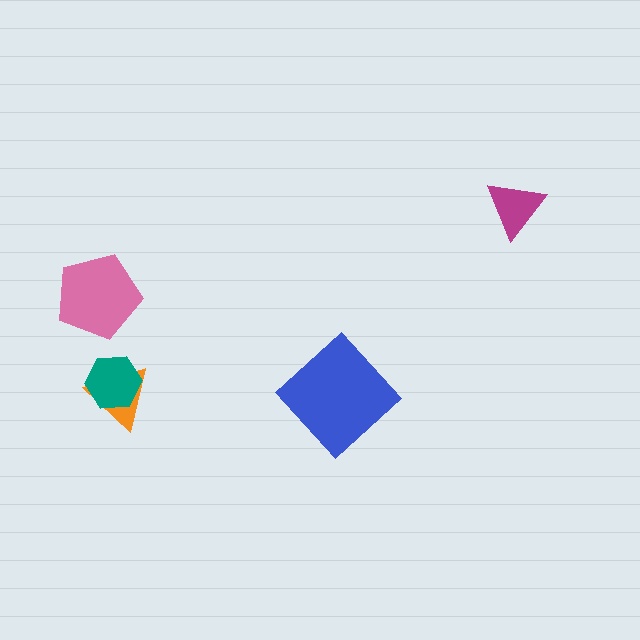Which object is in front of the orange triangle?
The teal hexagon is in front of the orange triangle.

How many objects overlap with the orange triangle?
1 object overlaps with the orange triangle.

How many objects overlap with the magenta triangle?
0 objects overlap with the magenta triangle.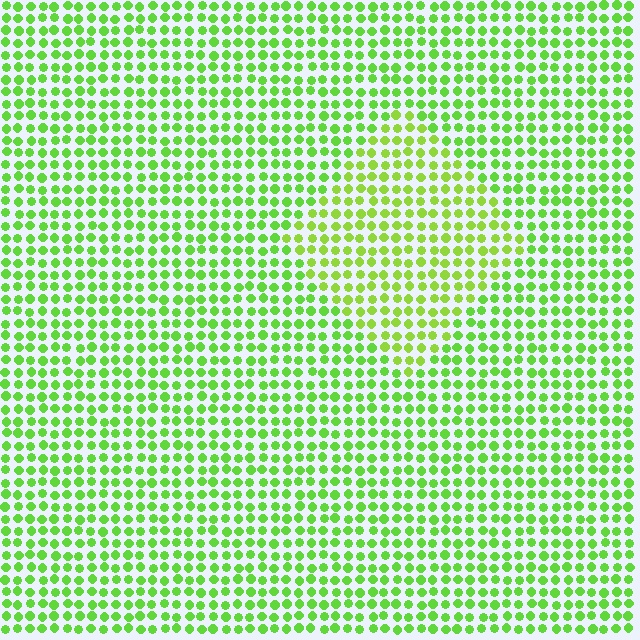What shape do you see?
I see a diamond.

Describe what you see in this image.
The image is filled with small lime elements in a uniform arrangement. A diamond-shaped region is visible where the elements are tinted to a slightly different hue, forming a subtle color boundary.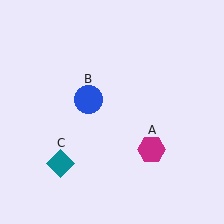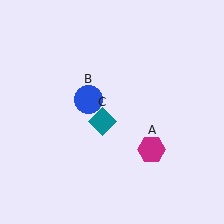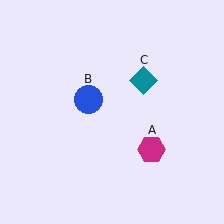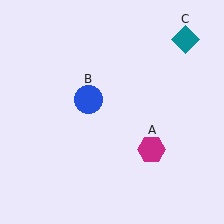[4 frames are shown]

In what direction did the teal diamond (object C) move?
The teal diamond (object C) moved up and to the right.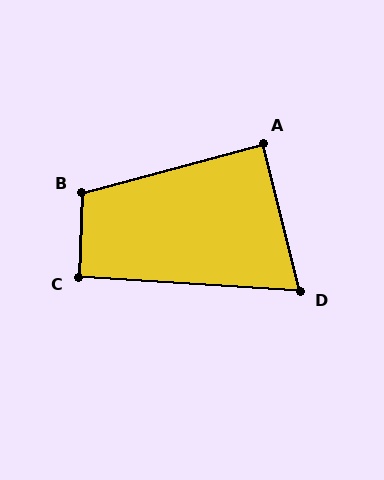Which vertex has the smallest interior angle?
D, at approximately 73 degrees.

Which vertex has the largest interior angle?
B, at approximately 107 degrees.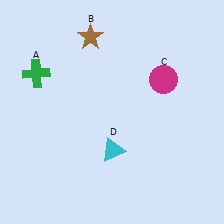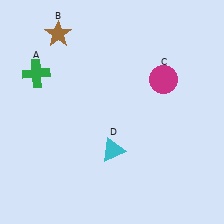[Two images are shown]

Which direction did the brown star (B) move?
The brown star (B) moved left.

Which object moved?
The brown star (B) moved left.